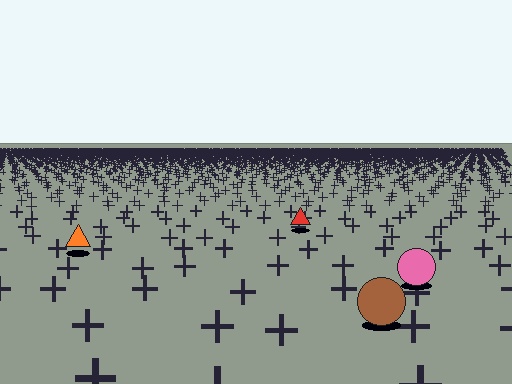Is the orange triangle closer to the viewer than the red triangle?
Yes. The orange triangle is closer — you can tell from the texture gradient: the ground texture is coarser near it.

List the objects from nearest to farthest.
From nearest to farthest: the brown circle, the pink circle, the orange triangle, the red triangle.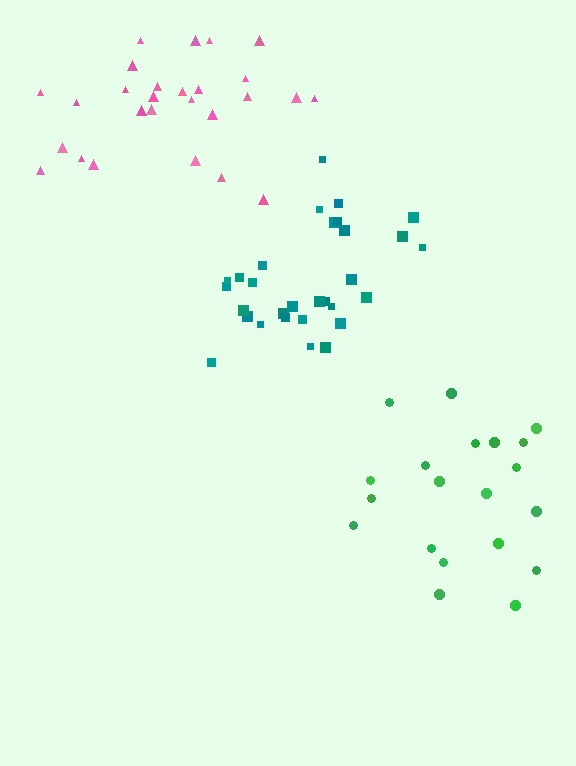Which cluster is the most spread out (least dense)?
Green.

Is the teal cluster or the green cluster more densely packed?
Teal.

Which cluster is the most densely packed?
Teal.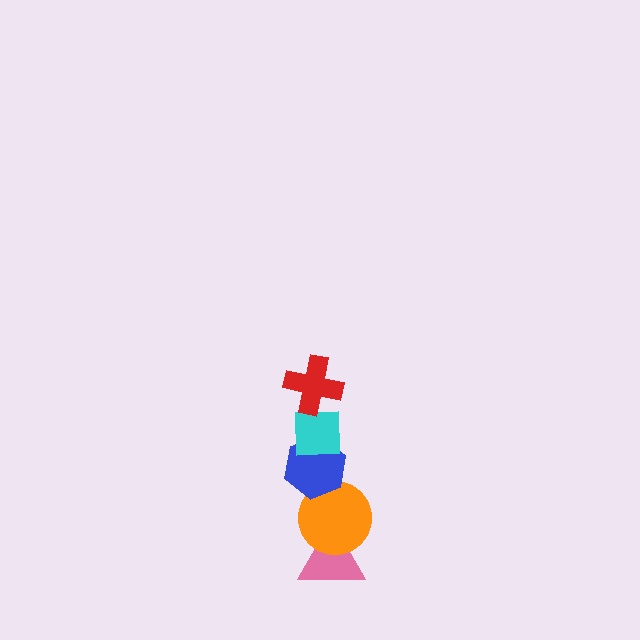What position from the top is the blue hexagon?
The blue hexagon is 3rd from the top.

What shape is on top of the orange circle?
The blue hexagon is on top of the orange circle.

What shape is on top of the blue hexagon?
The cyan square is on top of the blue hexagon.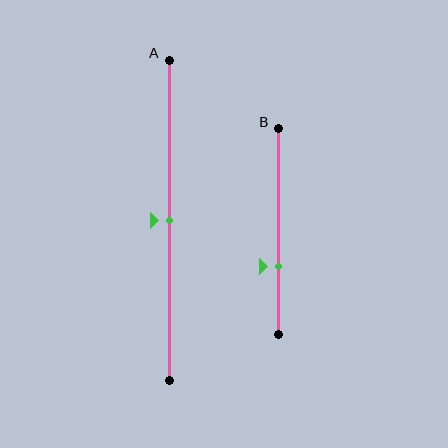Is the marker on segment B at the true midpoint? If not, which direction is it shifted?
No, the marker on segment B is shifted downward by about 17% of the segment length.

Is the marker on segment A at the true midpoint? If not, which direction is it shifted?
Yes, the marker on segment A is at the true midpoint.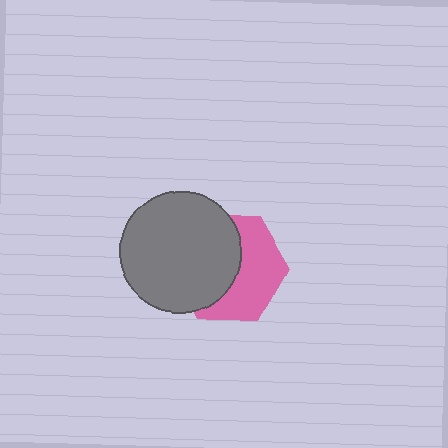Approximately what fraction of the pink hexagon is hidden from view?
Roughly 52% of the pink hexagon is hidden behind the gray circle.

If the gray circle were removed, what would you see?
You would see the complete pink hexagon.